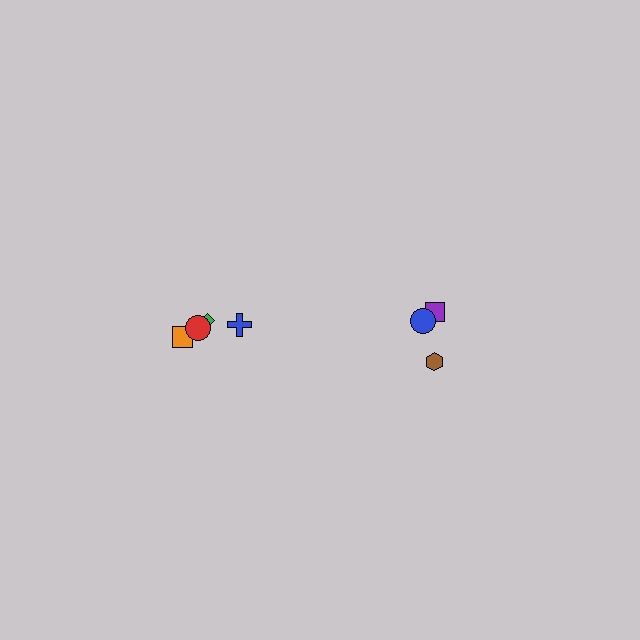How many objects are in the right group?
There are 3 objects.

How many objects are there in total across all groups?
There are 8 objects.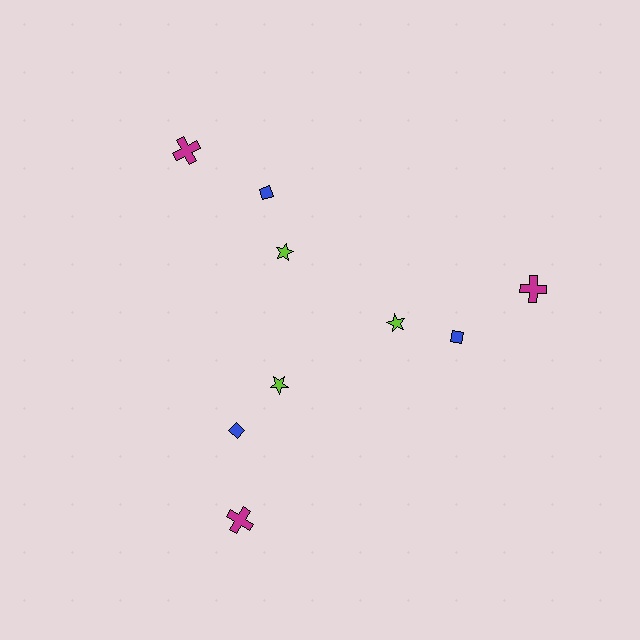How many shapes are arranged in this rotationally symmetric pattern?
There are 9 shapes, arranged in 3 groups of 3.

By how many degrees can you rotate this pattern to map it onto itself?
The pattern maps onto itself every 120 degrees of rotation.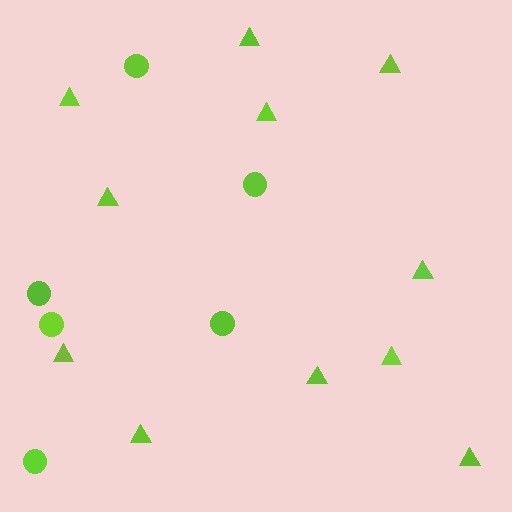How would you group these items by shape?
There are 2 groups: one group of triangles (11) and one group of circles (6).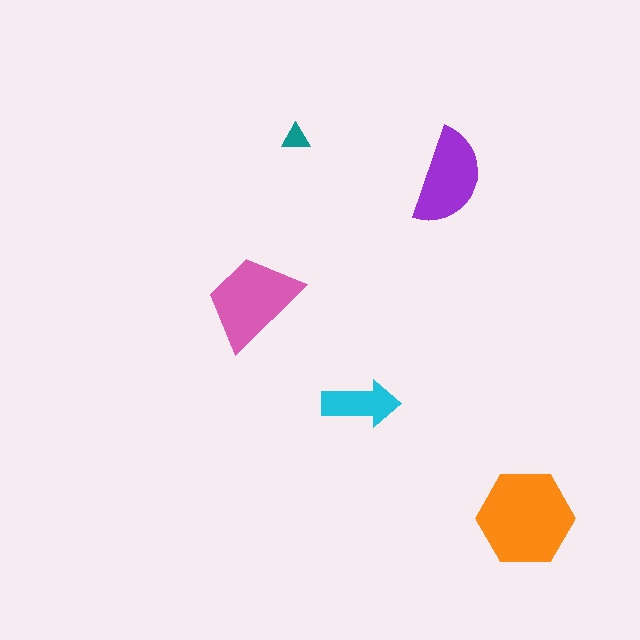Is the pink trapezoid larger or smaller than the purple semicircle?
Larger.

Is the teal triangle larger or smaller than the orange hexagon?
Smaller.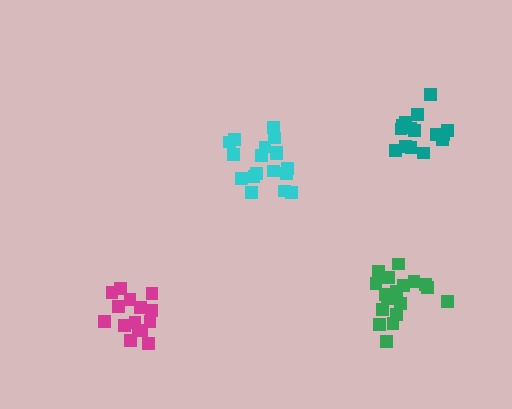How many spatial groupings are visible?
There are 4 spatial groupings.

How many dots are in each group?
Group 1: 19 dots, Group 2: 19 dots, Group 3: 15 dots, Group 4: 15 dots (68 total).